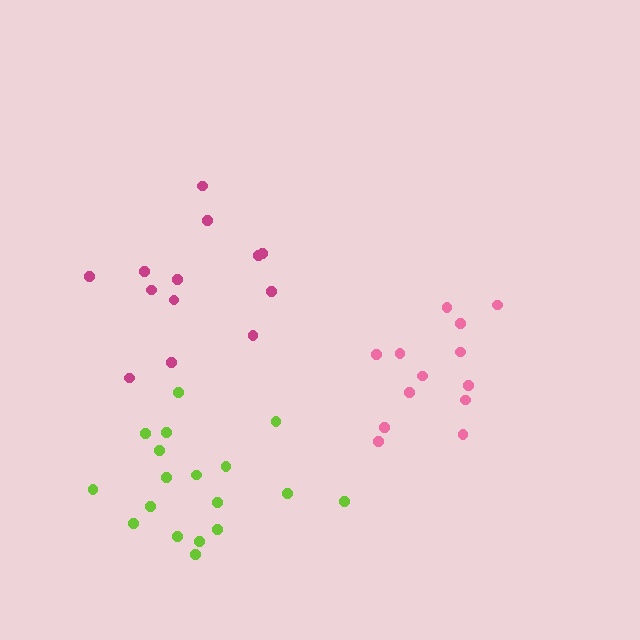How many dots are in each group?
Group 1: 18 dots, Group 2: 13 dots, Group 3: 13 dots (44 total).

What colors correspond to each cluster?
The clusters are colored: lime, magenta, pink.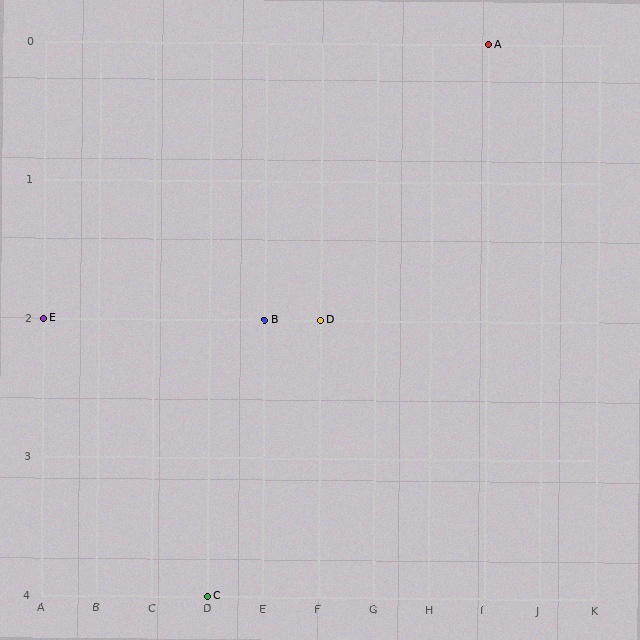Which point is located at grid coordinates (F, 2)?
Point D is at (F, 2).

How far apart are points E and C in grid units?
Points E and C are 3 columns and 2 rows apart (about 3.6 grid units diagonally).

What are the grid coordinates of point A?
Point A is at grid coordinates (I, 0).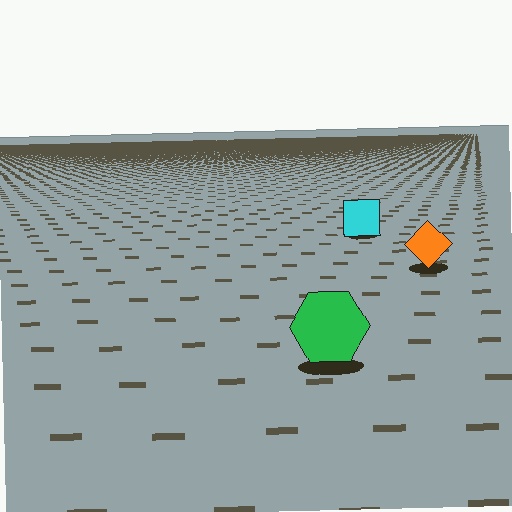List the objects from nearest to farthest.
From nearest to farthest: the green hexagon, the orange diamond, the cyan square.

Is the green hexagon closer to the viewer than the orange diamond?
Yes. The green hexagon is closer — you can tell from the texture gradient: the ground texture is coarser near it.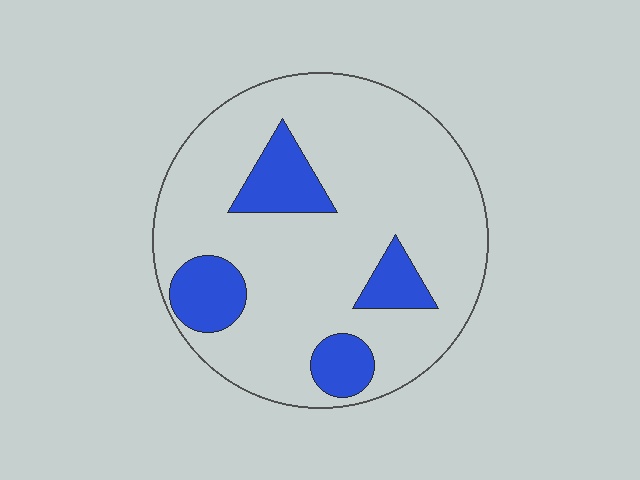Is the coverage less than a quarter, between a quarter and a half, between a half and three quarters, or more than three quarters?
Less than a quarter.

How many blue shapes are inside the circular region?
4.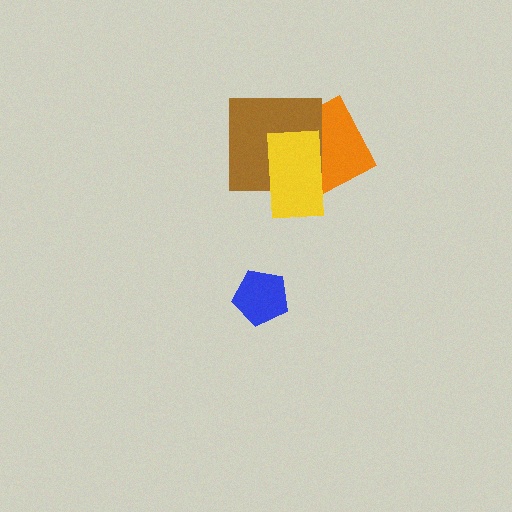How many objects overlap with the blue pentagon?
0 objects overlap with the blue pentagon.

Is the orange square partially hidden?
Yes, it is partially covered by another shape.